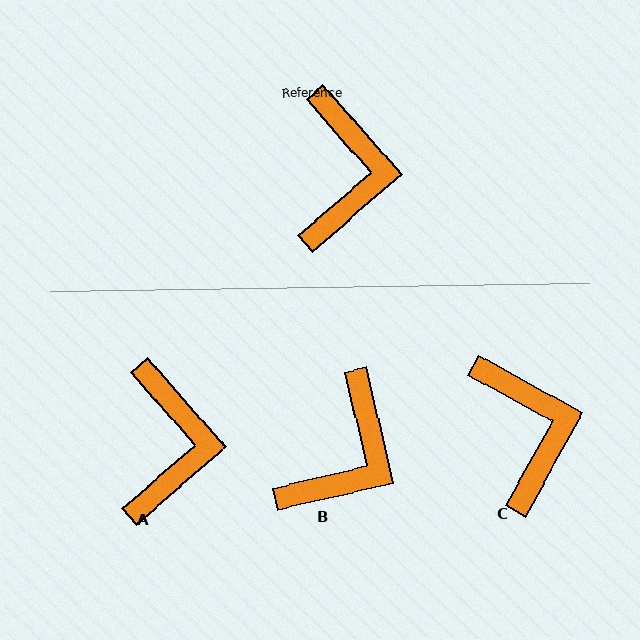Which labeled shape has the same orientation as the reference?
A.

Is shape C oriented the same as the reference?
No, it is off by about 20 degrees.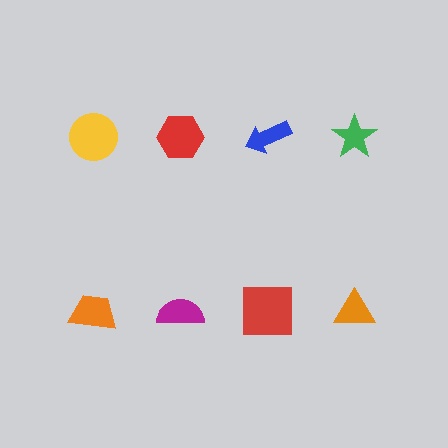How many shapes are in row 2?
4 shapes.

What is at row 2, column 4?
An orange triangle.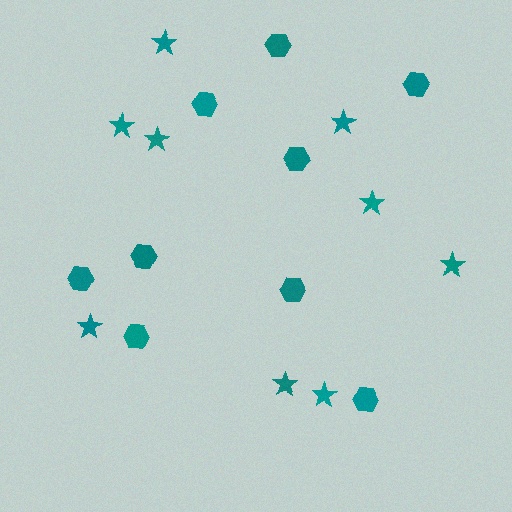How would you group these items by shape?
There are 2 groups: one group of hexagons (9) and one group of stars (9).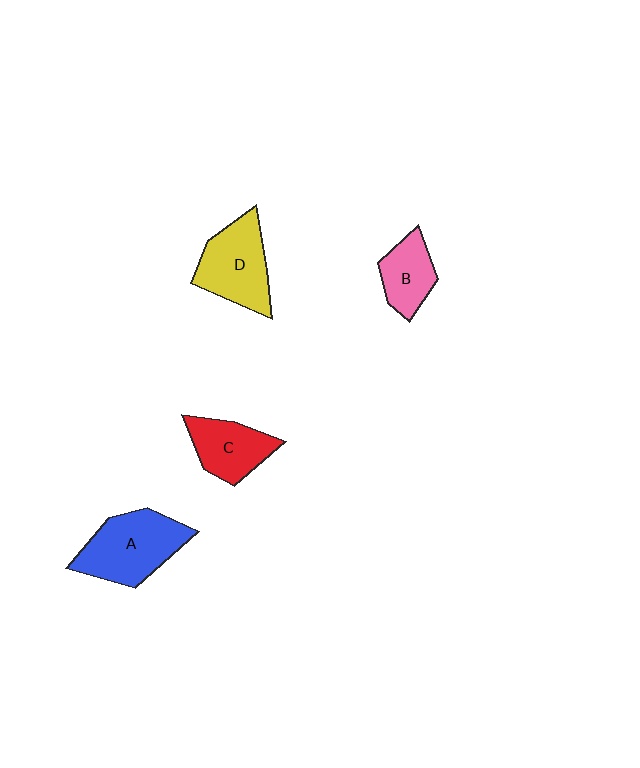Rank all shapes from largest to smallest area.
From largest to smallest: A (blue), D (yellow), C (red), B (pink).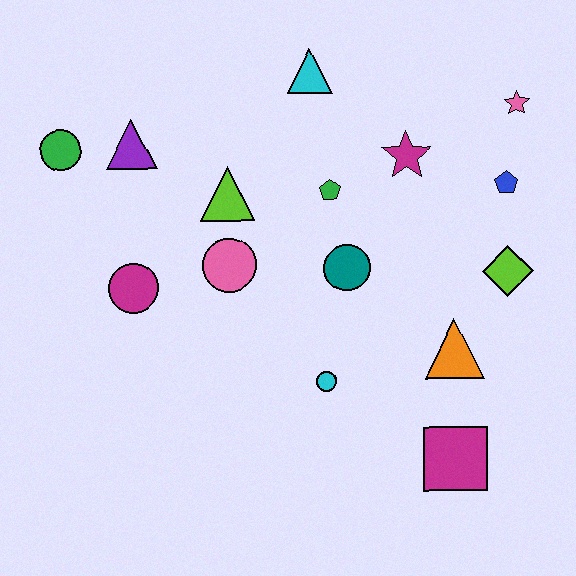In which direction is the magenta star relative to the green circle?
The magenta star is to the right of the green circle.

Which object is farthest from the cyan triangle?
The magenta square is farthest from the cyan triangle.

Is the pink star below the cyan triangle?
Yes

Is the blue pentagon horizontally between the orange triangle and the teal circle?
No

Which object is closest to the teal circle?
The green pentagon is closest to the teal circle.